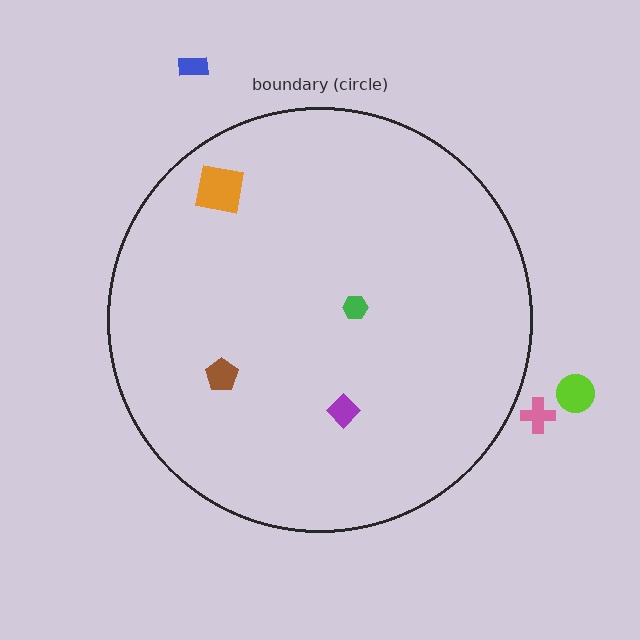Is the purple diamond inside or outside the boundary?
Inside.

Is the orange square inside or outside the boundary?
Inside.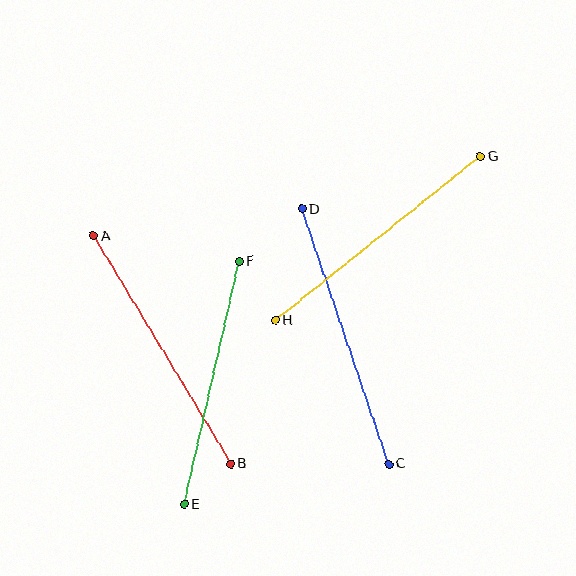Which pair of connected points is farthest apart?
Points C and D are farthest apart.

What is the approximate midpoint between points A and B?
The midpoint is at approximately (162, 350) pixels.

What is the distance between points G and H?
The distance is approximately 262 pixels.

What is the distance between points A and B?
The distance is approximately 266 pixels.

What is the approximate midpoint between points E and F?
The midpoint is at approximately (212, 383) pixels.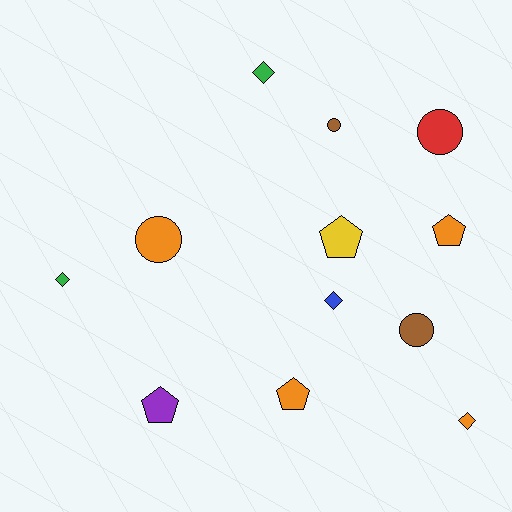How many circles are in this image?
There are 4 circles.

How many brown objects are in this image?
There are 2 brown objects.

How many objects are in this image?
There are 12 objects.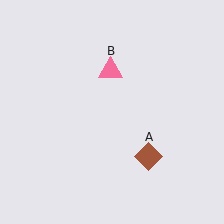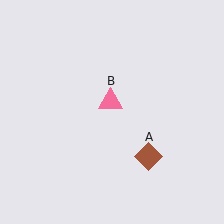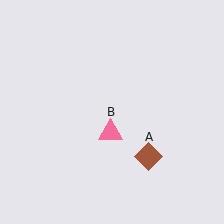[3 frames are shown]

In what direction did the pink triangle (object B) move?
The pink triangle (object B) moved down.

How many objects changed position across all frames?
1 object changed position: pink triangle (object B).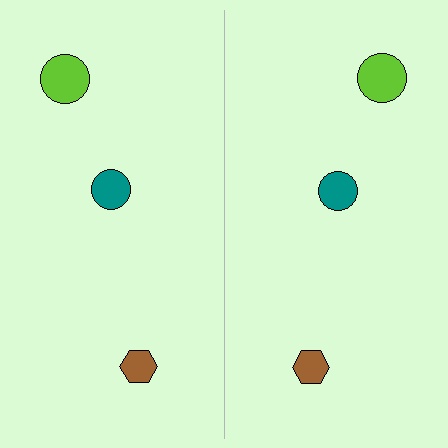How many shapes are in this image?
There are 6 shapes in this image.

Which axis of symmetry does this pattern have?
The pattern has a vertical axis of symmetry running through the center of the image.